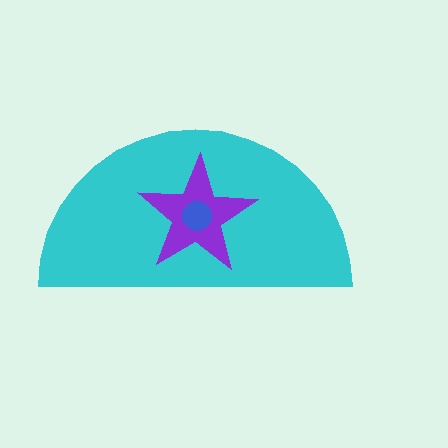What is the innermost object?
The blue circle.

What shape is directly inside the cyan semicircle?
The purple star.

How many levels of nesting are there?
3.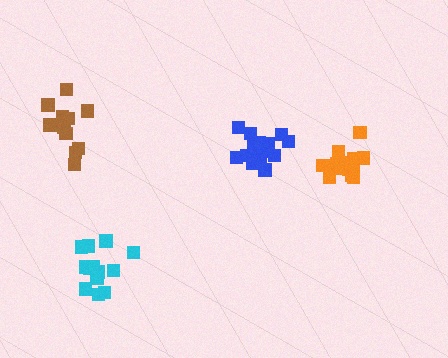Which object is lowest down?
The cyan cluster is bottommost.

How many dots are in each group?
Group 1: 14 dots, Group 2: 15 dots, Group 3: 15 dots, Group 4: 12 dots (56 total).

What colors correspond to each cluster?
The clusters are colored: cyan, blue, orange, brown.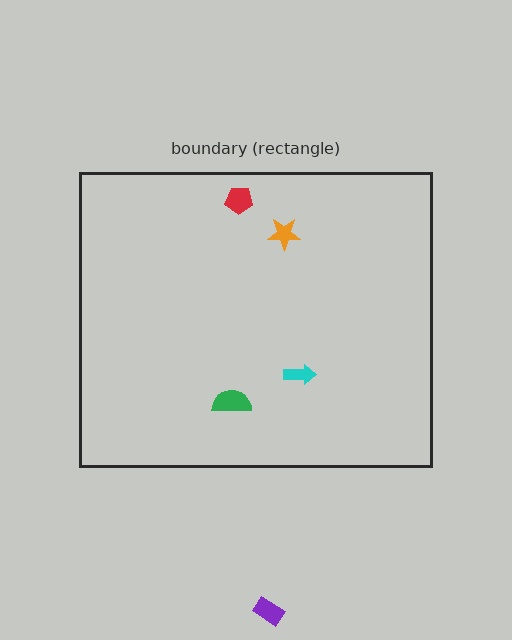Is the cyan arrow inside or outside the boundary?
Inside.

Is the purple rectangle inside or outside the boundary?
Outside.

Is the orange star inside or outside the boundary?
Inside.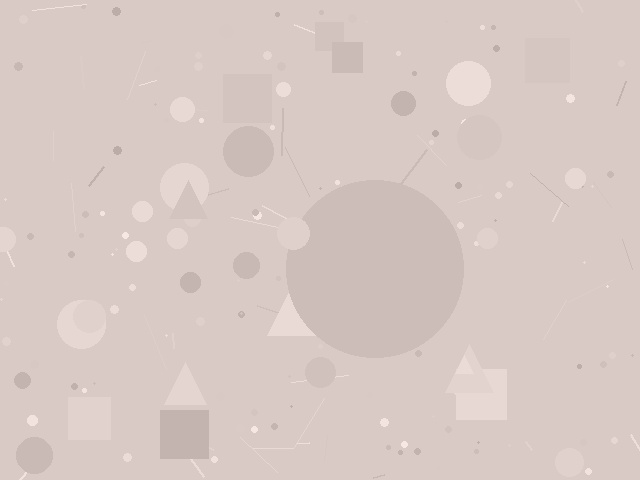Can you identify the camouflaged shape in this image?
The camouflaged shape is a circle.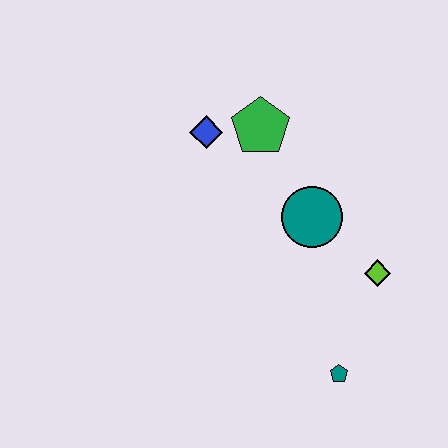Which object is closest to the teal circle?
The lime diamond is closest to the teal circle.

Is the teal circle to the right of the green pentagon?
Yes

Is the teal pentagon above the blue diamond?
No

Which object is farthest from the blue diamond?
The teal pentagon is farthest from the blue diamond.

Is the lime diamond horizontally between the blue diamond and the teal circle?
No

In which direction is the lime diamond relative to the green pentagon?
The lime diamond is below the green pentagon.